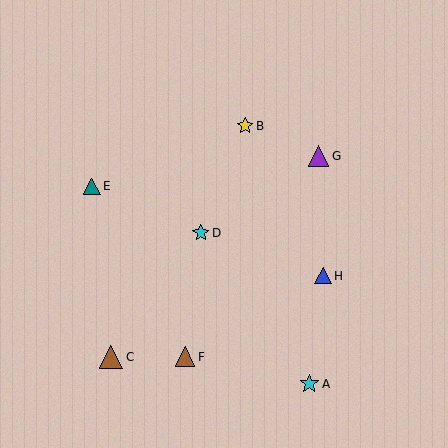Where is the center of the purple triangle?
The center of the purple triangle is at (319, 156).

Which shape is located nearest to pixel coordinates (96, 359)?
The brown triangle (labeled C) at (111, 357) is nearest to that location.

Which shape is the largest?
The brown triangle (labeled C) is the largest.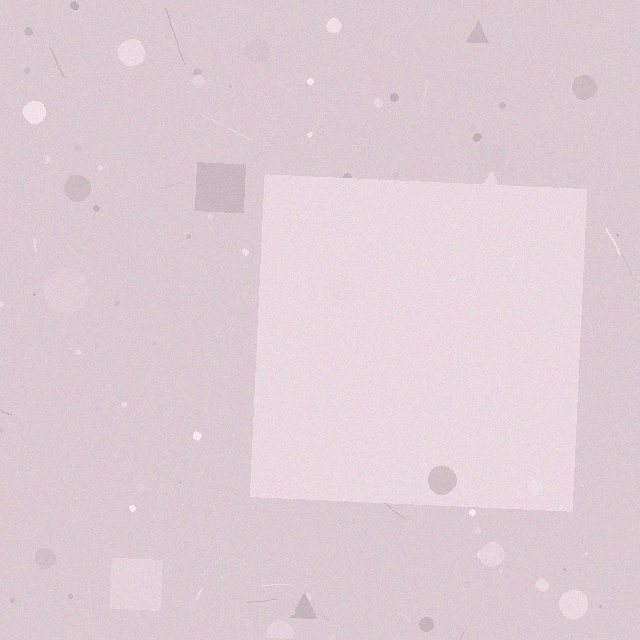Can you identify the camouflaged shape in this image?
The camouflaged shape is a square.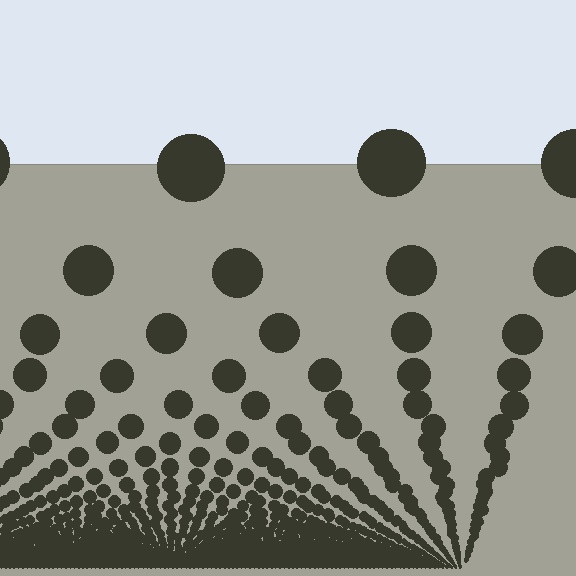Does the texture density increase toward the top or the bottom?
Density increases toward the bottom.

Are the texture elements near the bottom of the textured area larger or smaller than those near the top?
Smaller. The gradient is inverted — elements near the bottom are smaller and denser.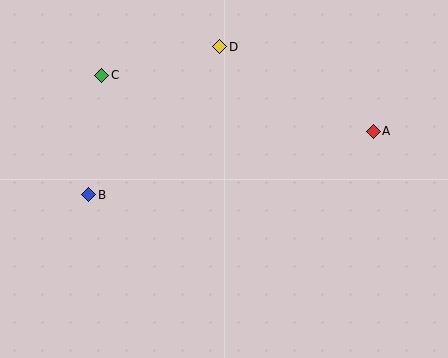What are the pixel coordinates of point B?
Point B is at (89, 195).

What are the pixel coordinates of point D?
Point D is at (220, 47).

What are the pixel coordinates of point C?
Point C is at (102, 75).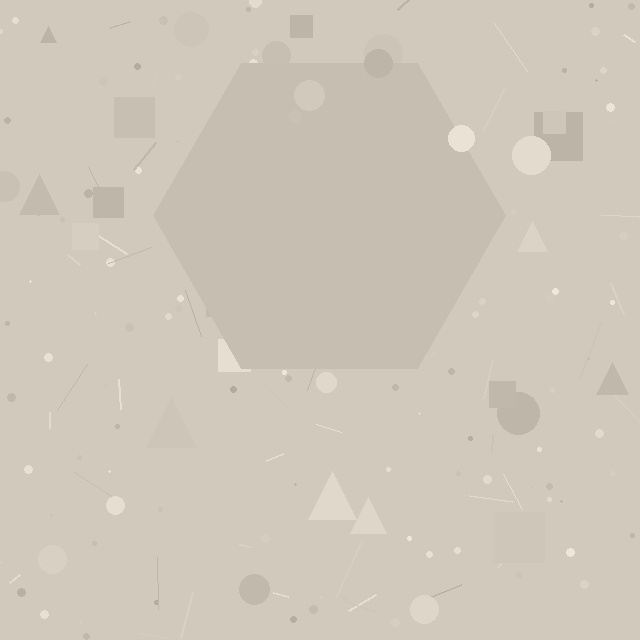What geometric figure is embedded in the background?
A hexagon is embedded in the background.